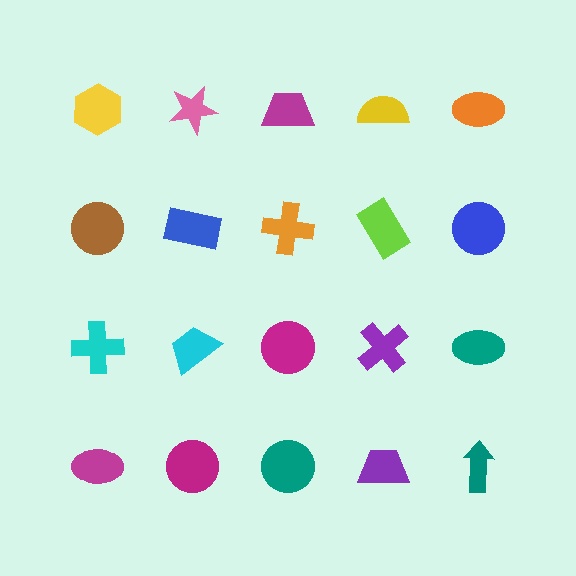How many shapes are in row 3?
5 shapes.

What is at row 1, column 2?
A pink star.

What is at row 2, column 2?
A blue rectangle.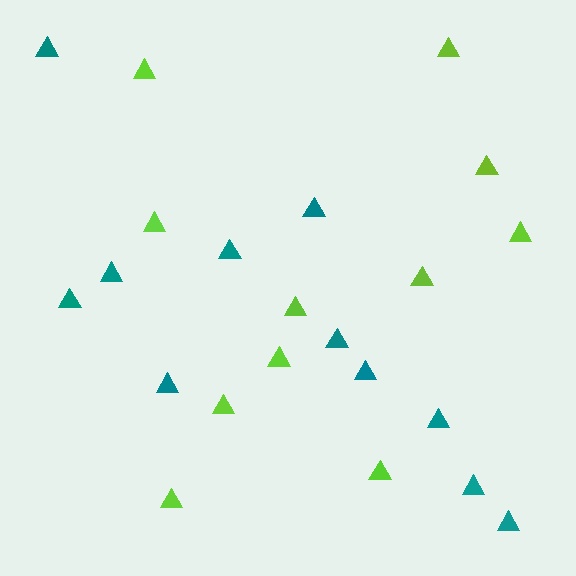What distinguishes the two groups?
There are 2 groups: one group of teal triangles (11) and one group of lime triangles (11).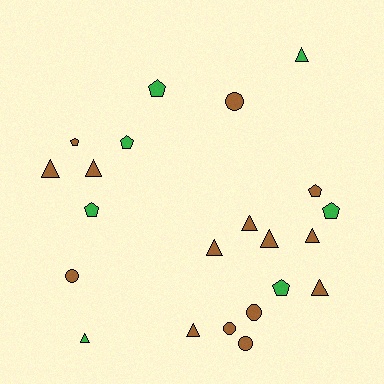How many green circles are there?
There are no green circles.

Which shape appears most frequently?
Triangle, with 10 objects.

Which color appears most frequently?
Brown, with 15 objects.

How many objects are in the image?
There are 22 objects.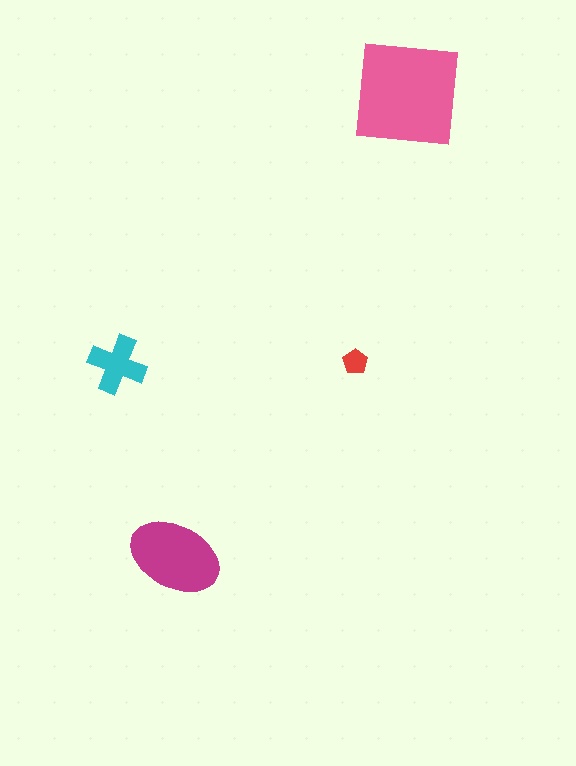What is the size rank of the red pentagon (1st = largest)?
4th.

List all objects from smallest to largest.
The red pentagon, the cyan cross, the magenta ellipse, the pink square.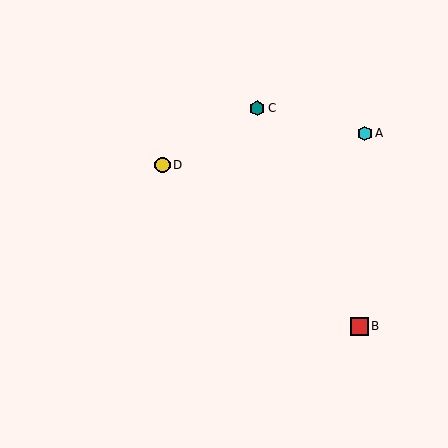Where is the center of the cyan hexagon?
The center of the cyan hexagon is at (365, 133).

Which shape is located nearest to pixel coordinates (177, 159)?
The yellow circle (labeled D) at (162, 165) is nearest to that location.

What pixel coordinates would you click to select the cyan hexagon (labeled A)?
Click at (365, 133) to select the cyan hexagon A.